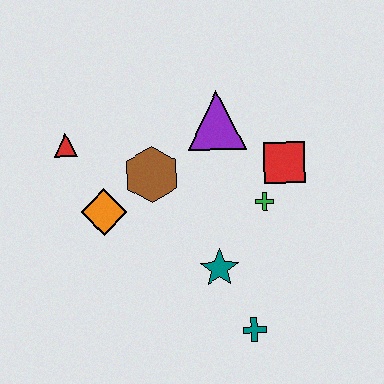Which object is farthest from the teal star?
The red triangle is farthest from the teal star.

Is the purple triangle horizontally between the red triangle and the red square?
Yes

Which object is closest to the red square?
The green cross is closest to the red square.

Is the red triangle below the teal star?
No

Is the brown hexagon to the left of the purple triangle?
Yes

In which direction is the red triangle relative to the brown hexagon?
The red triangle is to the left of the brown hexagon.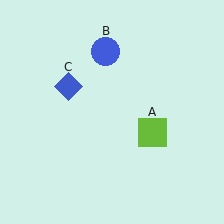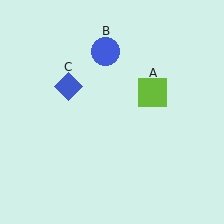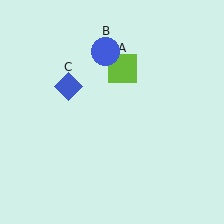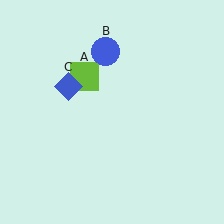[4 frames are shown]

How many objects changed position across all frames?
1 object changed position: lime square (object A).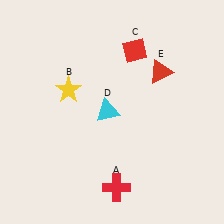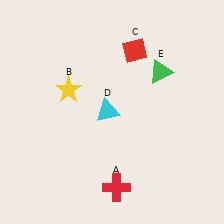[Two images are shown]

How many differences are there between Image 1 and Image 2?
There is 1 difference between the two images.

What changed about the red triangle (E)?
In Image 1, E is red. In Image 2, it changed to green.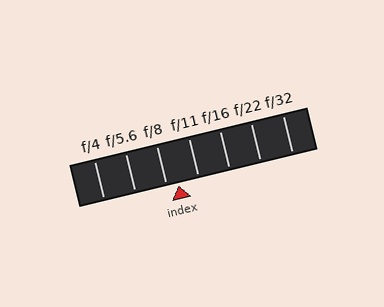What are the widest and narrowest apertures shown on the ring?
The widest aperture shown is f/4 and the narrowest is f/32.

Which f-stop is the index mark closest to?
The index mark is closest to f/8.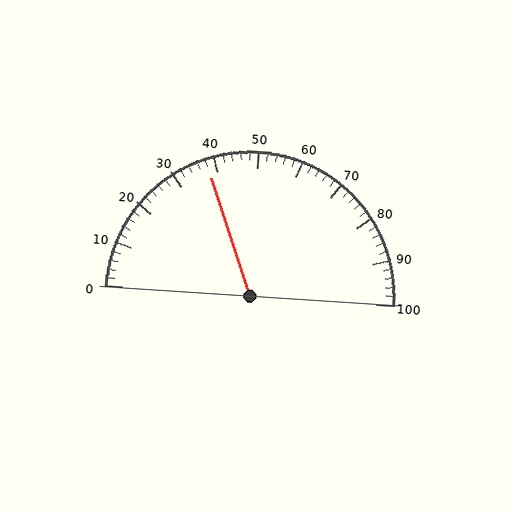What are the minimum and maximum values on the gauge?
The gauge ranges from 0 to 100.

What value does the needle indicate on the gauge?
The needle indicates approximately 38.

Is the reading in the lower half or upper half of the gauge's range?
The reading is in the lower half of the range (0 to 100).